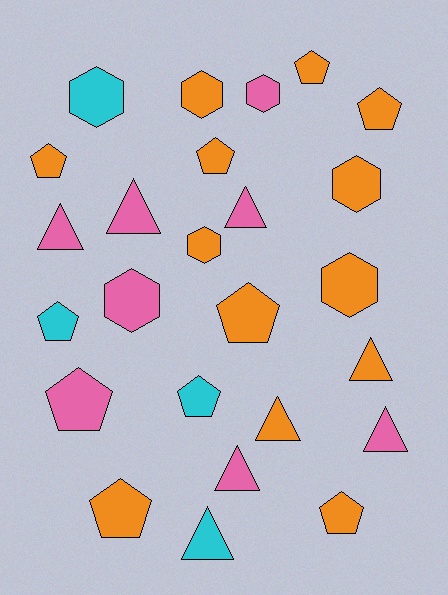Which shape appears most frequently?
Pentagon, with 10 objects.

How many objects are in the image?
There are 25 objects.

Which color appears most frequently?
Orange, with 13 objects.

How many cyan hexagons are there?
There is 1 cyan hexagon.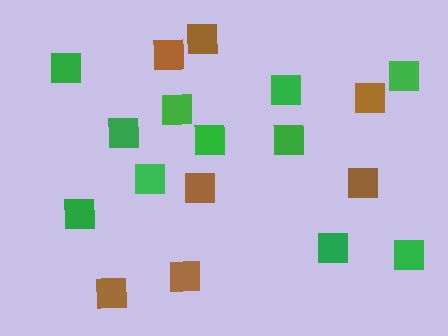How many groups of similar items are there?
There are 2 groups: one group of brown squares (7) and one group of green squares (11).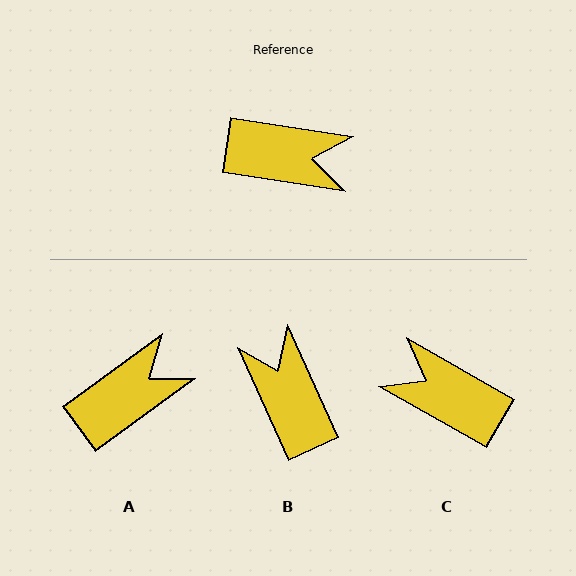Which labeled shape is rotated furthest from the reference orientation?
C, about 159 degrees away.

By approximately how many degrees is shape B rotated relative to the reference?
Approximately 123 degrees counter-clockwise.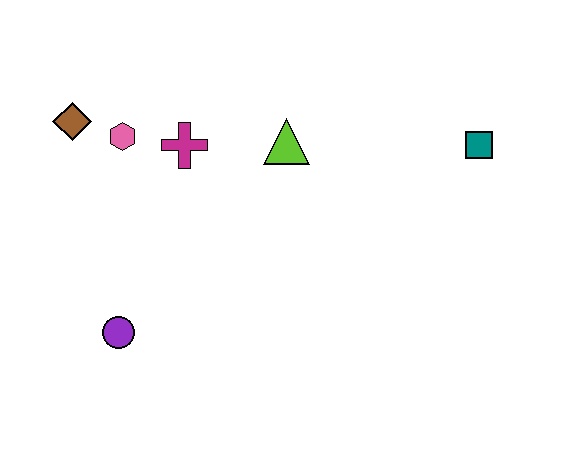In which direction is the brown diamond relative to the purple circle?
The brown diamond is above the purple circle.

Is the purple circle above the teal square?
No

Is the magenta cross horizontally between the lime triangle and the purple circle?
Yes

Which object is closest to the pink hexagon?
The brown diamond is closest to the pink hexagon.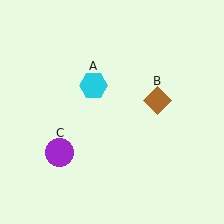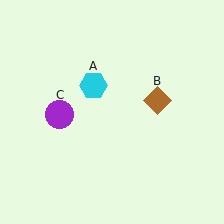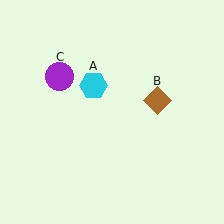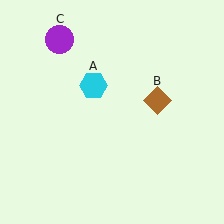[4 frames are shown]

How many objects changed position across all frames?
1 object changed position: purple circle (object C).